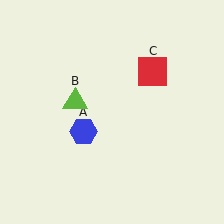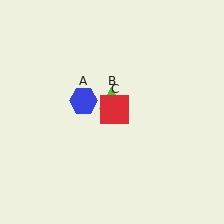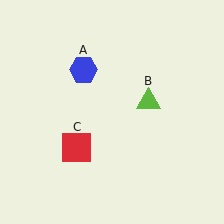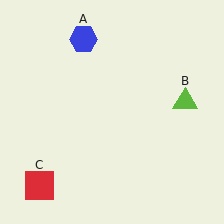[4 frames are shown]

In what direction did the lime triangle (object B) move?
The lime triangle (object B) moved right.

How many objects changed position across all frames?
3 objects changed position: blue hexagon (object A), lime triangle (object B), red square (object C).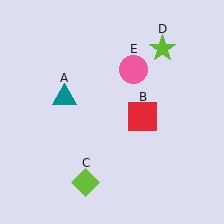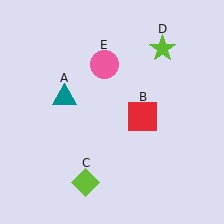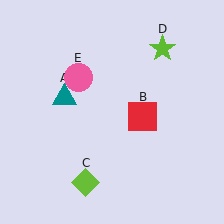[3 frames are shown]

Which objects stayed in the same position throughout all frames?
Teal triangle (object A) and red square (object B) and lime diamond (object C) and lime star (object D) remained stationary.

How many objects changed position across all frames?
1 object changed position: pink circle (object E).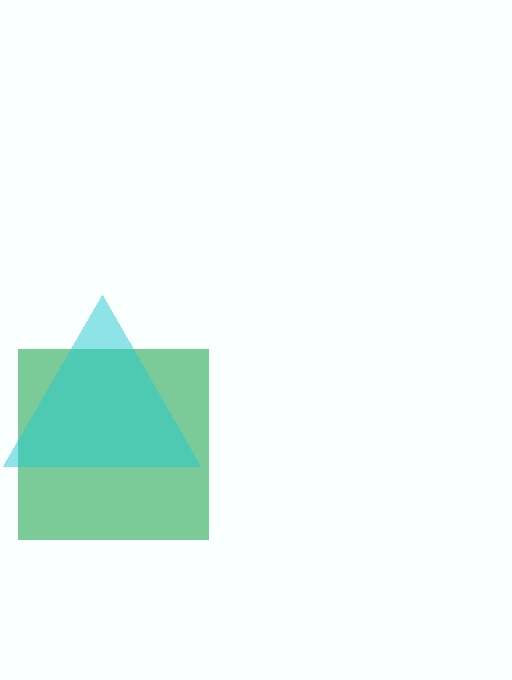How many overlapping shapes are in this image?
There are 2 overlapping shapes in the image.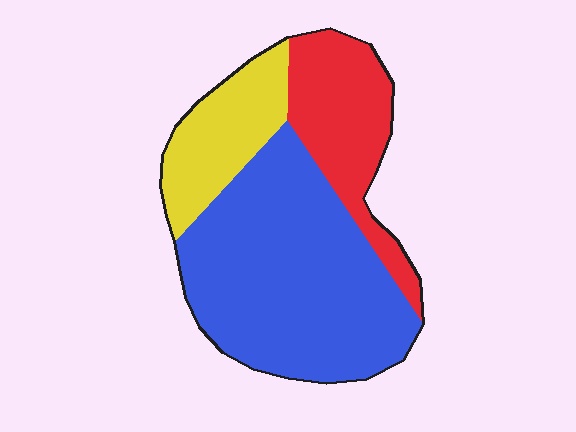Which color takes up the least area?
Yellow, at roughly 20%.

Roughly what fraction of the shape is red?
Red covers 24% of the shape.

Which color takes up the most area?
Blue, at roughly 55%.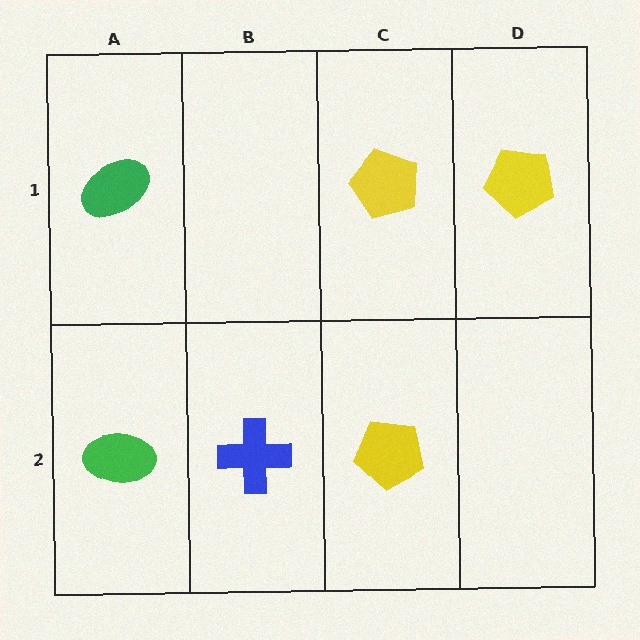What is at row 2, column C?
A yellow pentagon.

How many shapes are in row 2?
3 shapes.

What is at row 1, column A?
A green ellipse.